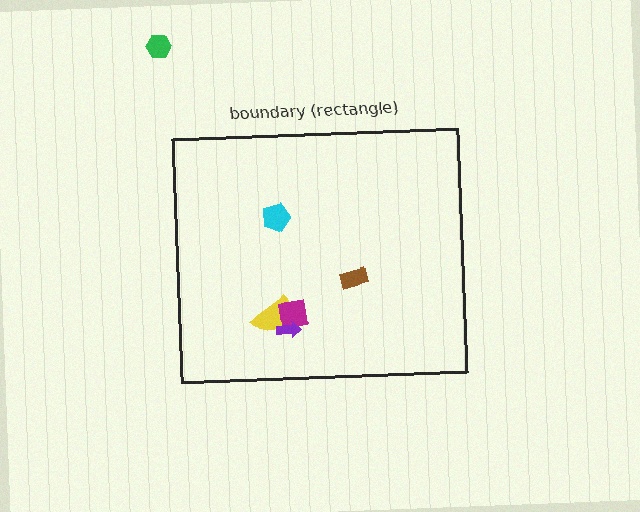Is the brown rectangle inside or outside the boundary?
Inside.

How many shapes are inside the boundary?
5 inside, 1 outside.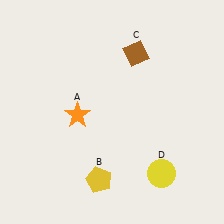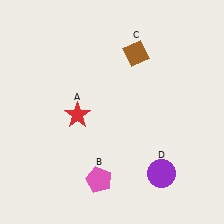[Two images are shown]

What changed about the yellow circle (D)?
In Image 1, D is yellow. In Image 2, it changed to purple.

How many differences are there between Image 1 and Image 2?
There are 3 differences between the two images.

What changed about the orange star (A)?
In Image 1, A is orange. In Image 2, it changed to red.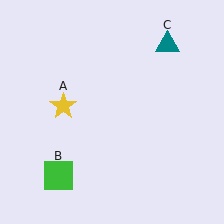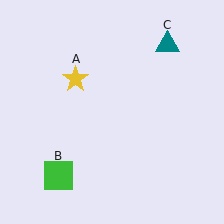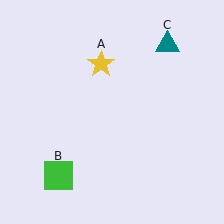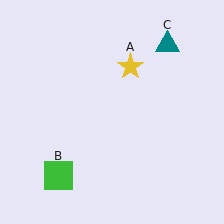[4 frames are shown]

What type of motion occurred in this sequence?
The yellow star (object A) rotated clockwise around the center of the scene.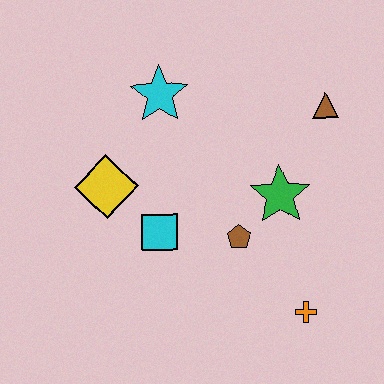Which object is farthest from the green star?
The yellow diamond is farthest from the green star.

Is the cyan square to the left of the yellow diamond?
No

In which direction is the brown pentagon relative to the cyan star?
The brown pentagon is below the cyan star.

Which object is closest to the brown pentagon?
The green star is closest to the brown pentagon.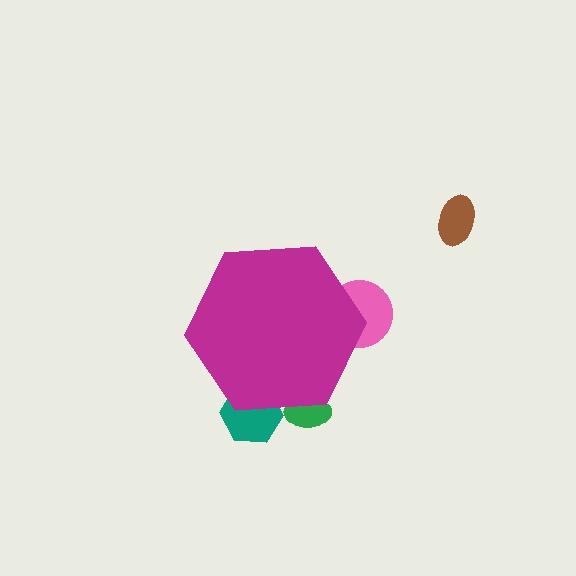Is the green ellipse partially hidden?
Yes, the green ellipse is partially hidden behind the magenta hexagon.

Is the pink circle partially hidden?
Yes, the pink circle is partially hidden behind the magenta hexagon.